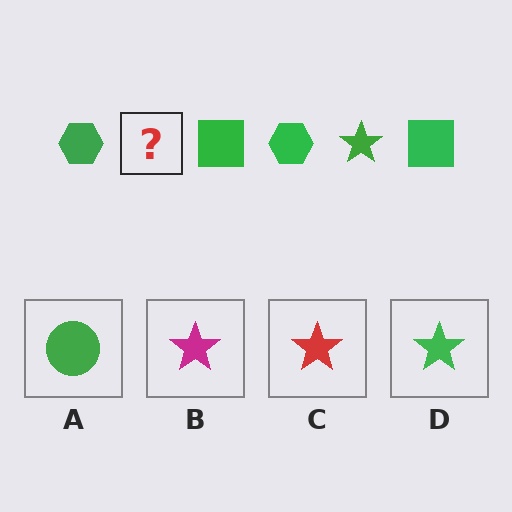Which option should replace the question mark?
Option D.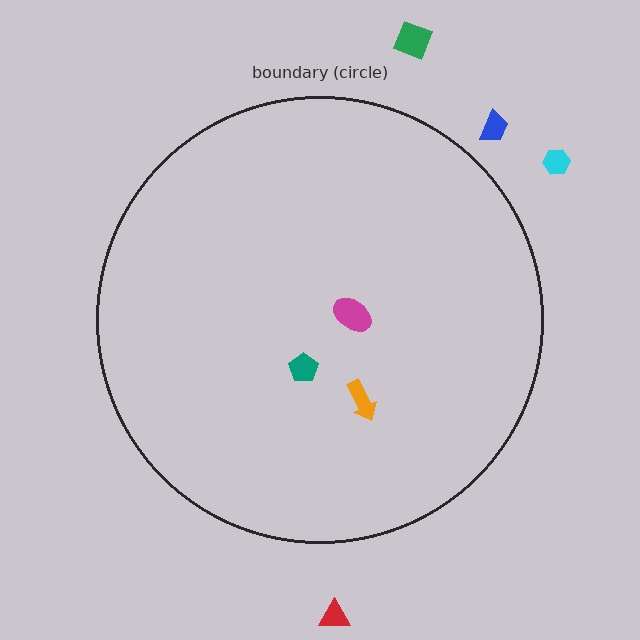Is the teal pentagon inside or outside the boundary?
Inside.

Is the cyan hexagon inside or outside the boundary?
Outside.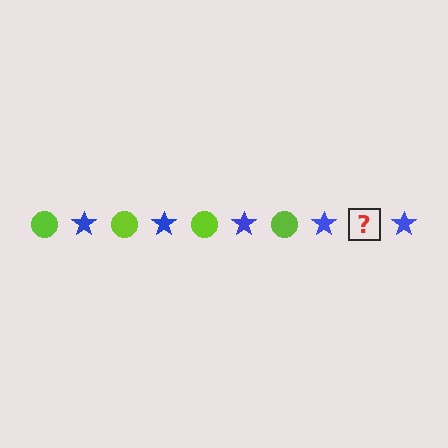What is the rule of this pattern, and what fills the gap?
The rule is that the pattern alternates between lime circle and blue star. The gap should be filled with a lime circle.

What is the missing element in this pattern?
The missing element is a lime circle.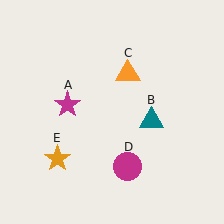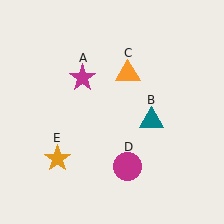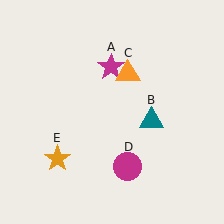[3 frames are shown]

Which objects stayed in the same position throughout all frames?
Teal triangle (object B) and orange triangle (object C) and magenta circle (object D) and orange star (object E) remained stationary.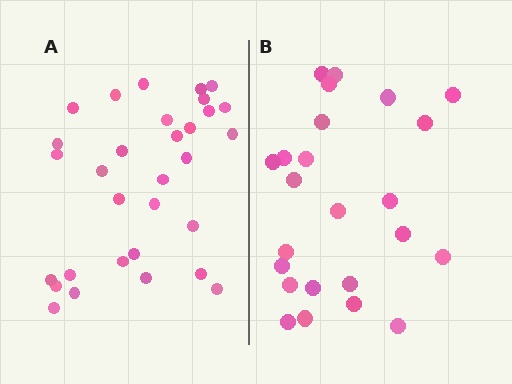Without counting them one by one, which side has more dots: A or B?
Region A (the left region) has more dots.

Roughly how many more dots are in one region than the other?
Region A has roughly 8 or so more dots than region B.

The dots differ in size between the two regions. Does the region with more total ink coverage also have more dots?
No. Region B has more total ink coverage because its dots are larger, but region A actually contains more individual dots. Total area can be misleading — the number of items is what matters here.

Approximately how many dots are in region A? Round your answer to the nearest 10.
About 30 dots. (The exact count is 31, which rounds to 30.)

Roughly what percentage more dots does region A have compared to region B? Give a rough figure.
About 30% more.